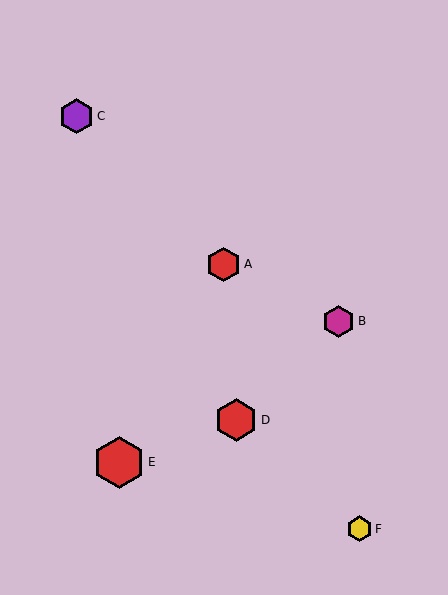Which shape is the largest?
The red hexagon (labeled E) is the largest.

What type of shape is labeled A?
Shape A is a red hexagon.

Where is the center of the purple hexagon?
The center of the purple hexagon is at (77, 116).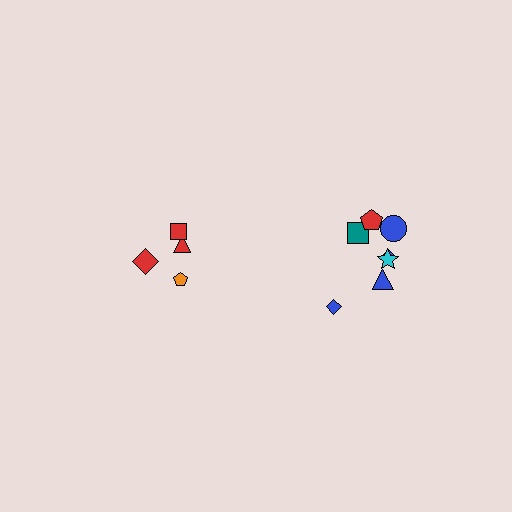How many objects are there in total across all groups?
There are 11 objects.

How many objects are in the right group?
There are 7 objects.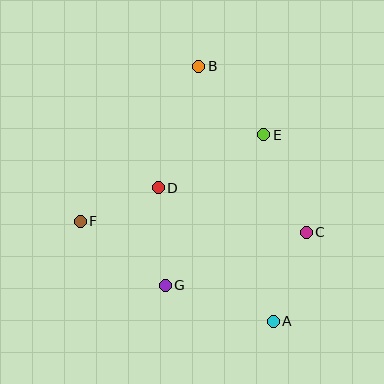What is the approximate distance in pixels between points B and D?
The distance between B and D is approximately 128 pixels.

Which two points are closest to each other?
Points D and F are closest to each other.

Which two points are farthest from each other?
Points A and B are farthest from each other.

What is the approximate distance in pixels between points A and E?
The distance between A and E is approximately 187 pixels.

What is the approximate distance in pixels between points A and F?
The distance between A and F is approximately 218 pixels.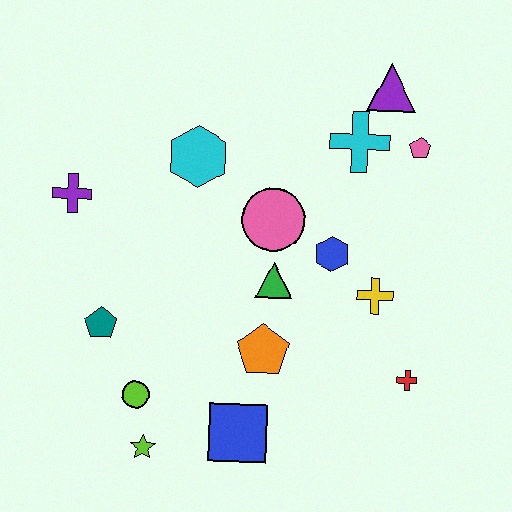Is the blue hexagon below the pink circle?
Yes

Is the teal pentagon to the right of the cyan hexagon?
No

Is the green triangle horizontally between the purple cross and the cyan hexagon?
No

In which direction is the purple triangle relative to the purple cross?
The purple triangle is to the right of the purple cross.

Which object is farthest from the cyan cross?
The lime star is farthest from the cyan cross.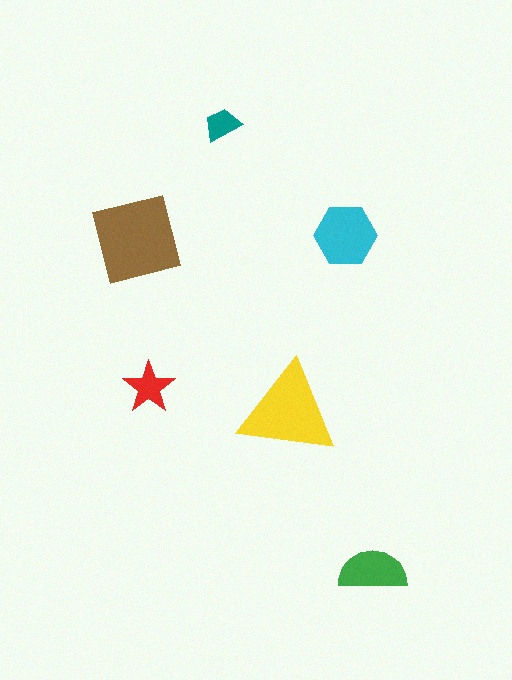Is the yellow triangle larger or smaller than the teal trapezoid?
Larger.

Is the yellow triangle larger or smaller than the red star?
Larger.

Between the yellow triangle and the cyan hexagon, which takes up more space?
The yellow triangle.